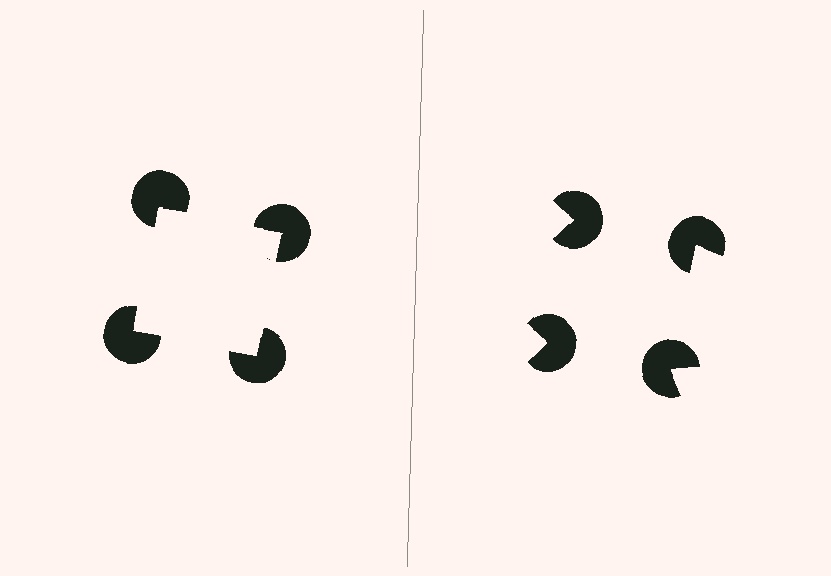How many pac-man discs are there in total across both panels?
8 — 4 on each side.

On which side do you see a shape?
An illusory square appears on the left side. On the right side the wedge cuts are rotated, so no coherent shape forms.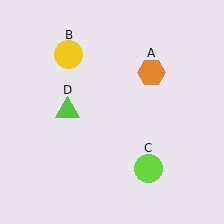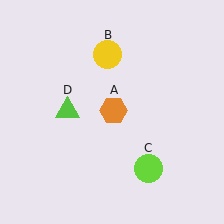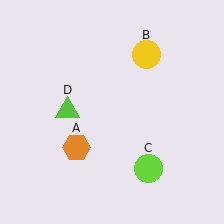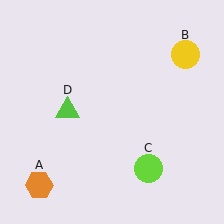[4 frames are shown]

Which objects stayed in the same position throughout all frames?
Lime circle (object C) and lime triangle (object D) remained stationary.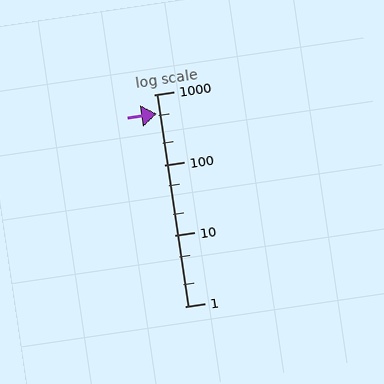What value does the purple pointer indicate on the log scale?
The pointer indicates approximately 530.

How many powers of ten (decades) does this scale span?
The scale spans 3 decades, from 1 to 1000.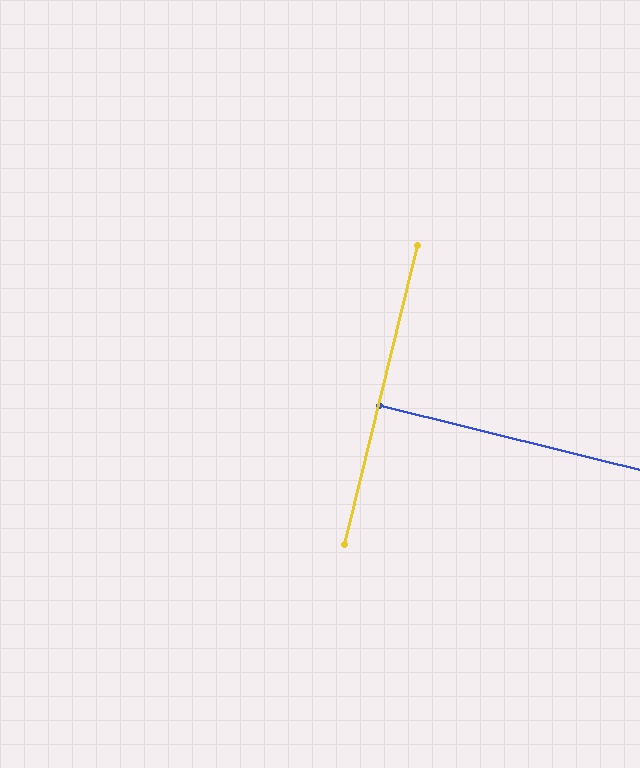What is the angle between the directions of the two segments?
Approximately 90 degrees.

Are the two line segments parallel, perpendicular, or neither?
Perpendicular — they meet at approximately 90°.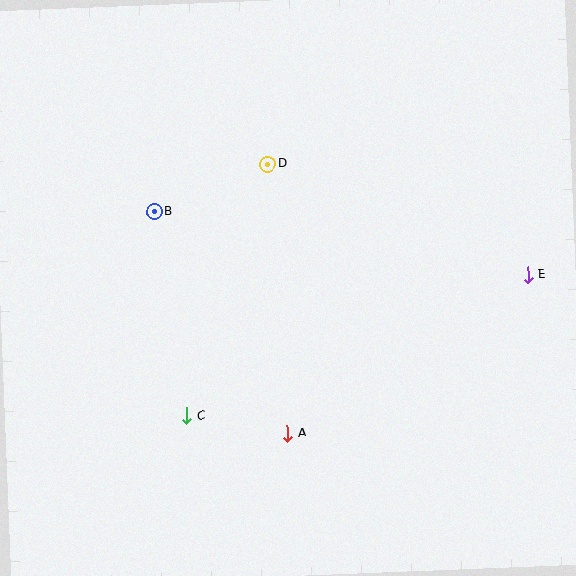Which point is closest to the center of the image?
Point D at (268, 164) is closest to the center.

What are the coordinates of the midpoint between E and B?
The midpoint between E and B is at (341, 243).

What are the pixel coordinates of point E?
Point E is at (528, 275).